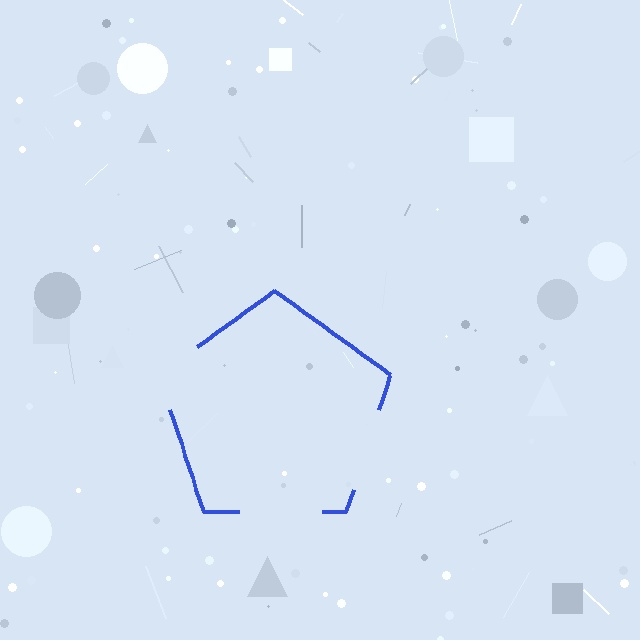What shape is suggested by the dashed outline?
The dashed outline suggests a pentagon.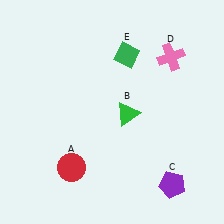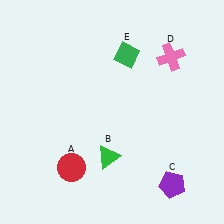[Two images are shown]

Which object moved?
The green triangle (B) moved down.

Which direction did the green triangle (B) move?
The green triangle (B) moved down.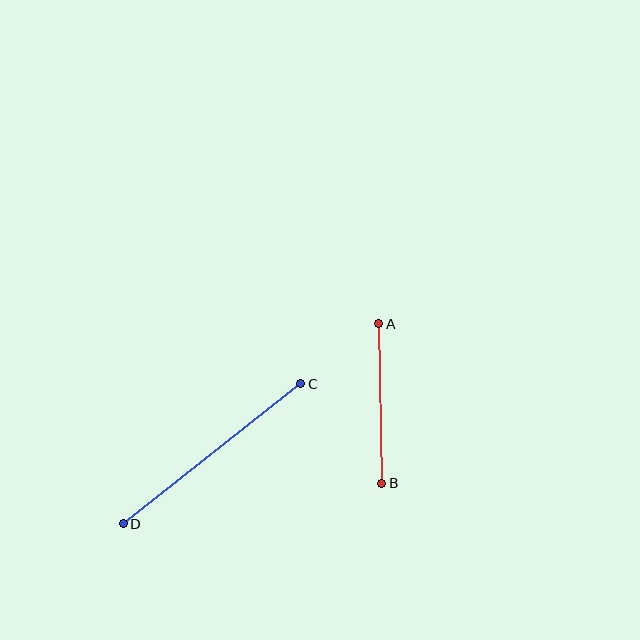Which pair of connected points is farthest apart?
Points C and D are farthest apart.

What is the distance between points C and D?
The distance is approximately 226 pixels.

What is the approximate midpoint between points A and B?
The midpoint is at approximately (380, 404) pixels.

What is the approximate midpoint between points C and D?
The midpoint is at approximately (212, 454) pixels.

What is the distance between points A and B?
The distance is approximately 160 pixels.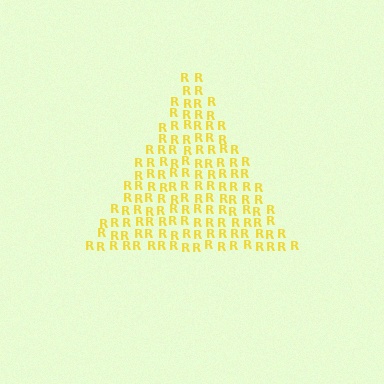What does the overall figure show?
The overall figure shows a triangle.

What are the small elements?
The small elements are letter R's.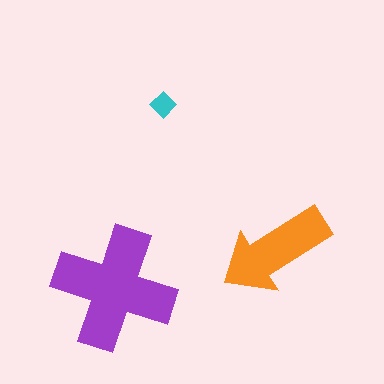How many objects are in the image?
There are 3 objects in the image.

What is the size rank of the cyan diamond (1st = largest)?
3rd.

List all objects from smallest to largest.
The cyan diamond, the orange arrow, the purple cross.